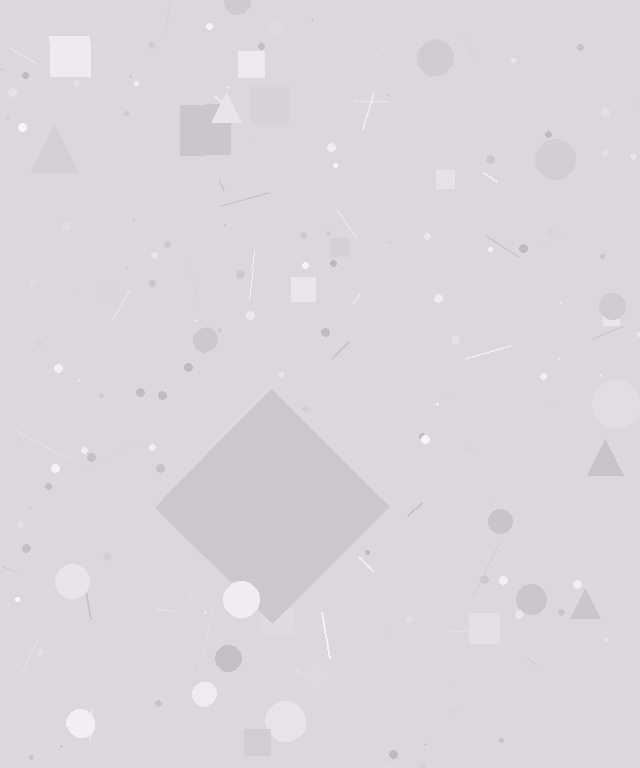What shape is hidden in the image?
A diamond is hidden in the image.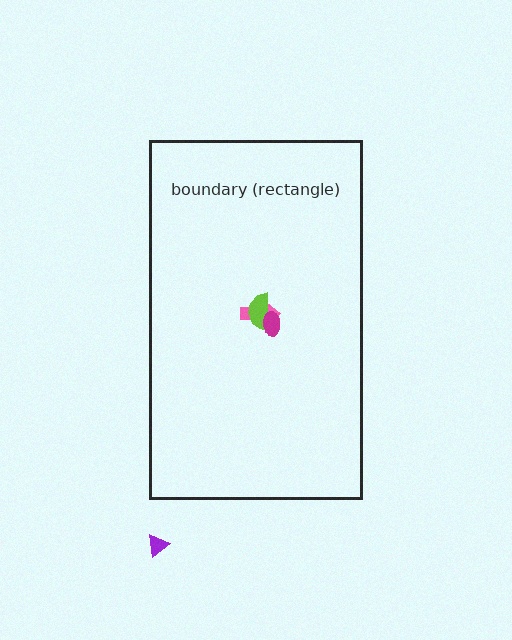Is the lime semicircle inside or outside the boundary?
Inside.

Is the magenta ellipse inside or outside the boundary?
Inside.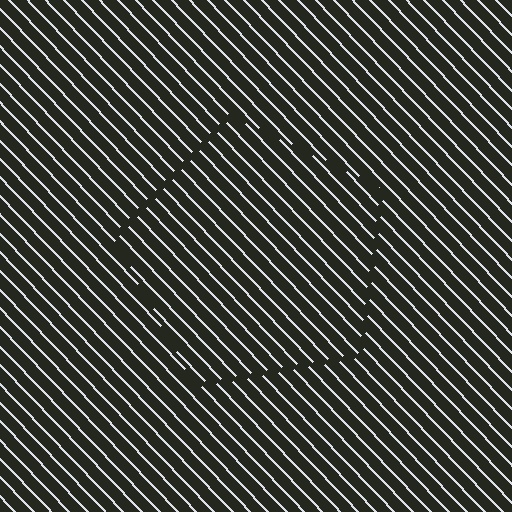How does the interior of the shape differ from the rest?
The interior of the shape contains the same grating, shifted by half a period — the contour is defined by the phase discontinuity where line-ends from the inner and outer gratings abut.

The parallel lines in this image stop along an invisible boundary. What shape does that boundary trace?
An illusory pentagon. The interior of the shape contains the same grating, shifted by half a period — the contour is defined by the phase discontinuity where line-ends from the inner and outer gratings abut.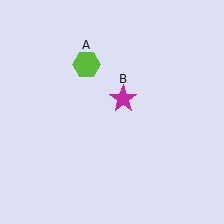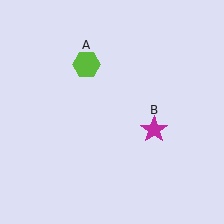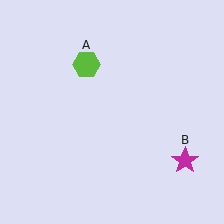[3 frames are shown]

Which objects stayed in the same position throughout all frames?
Lime hexagon (object A) remained stationary.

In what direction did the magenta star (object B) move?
The magenta star (object B) moved down and to the right.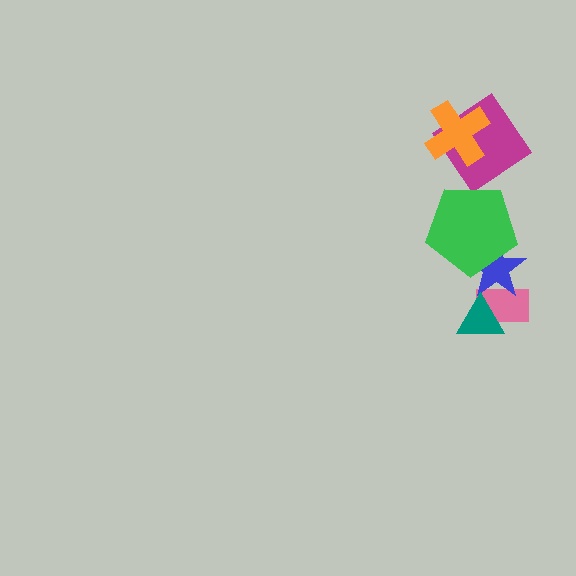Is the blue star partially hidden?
Yes, it is partially covered by another shape.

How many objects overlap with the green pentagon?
1 object overlaps with the green pentagon.